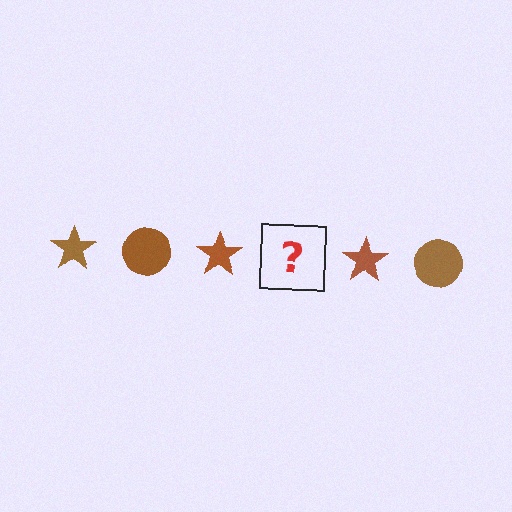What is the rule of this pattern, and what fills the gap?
The rule is that the pattern cycles through star, circle shapes in brown. The gap should be filled with a brown circle.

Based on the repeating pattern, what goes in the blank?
The blank should be a brown circle.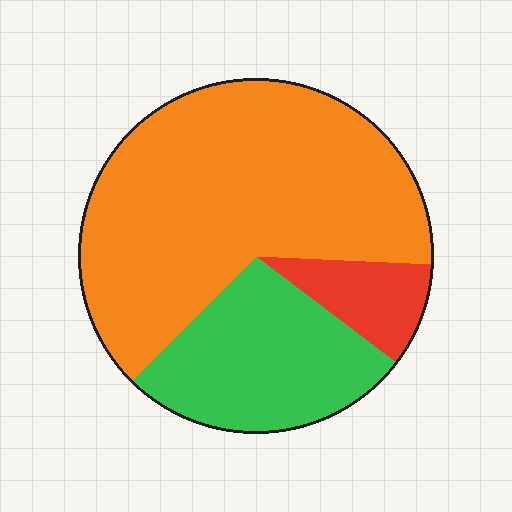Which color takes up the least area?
Red, at roughly 10%.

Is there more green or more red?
Green.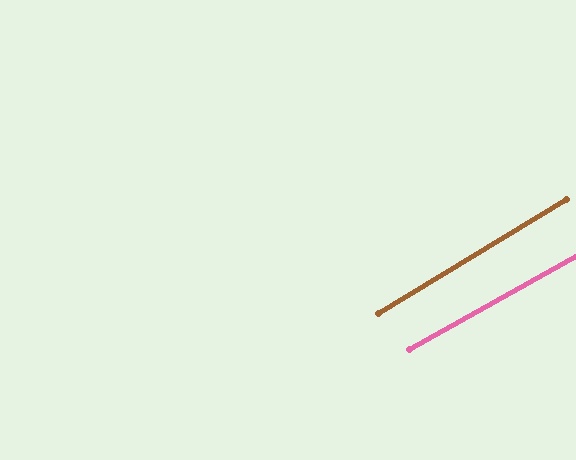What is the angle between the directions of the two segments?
Approximately 2 degrees.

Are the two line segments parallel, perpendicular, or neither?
Parallel — their directions differ by only 1.9°.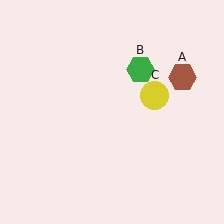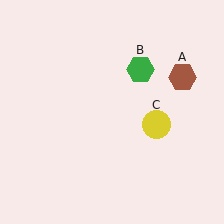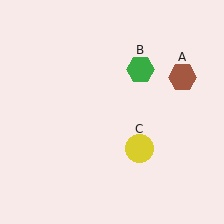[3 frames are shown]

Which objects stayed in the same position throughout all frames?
Brown hexagon (object A) and green hexagon (object B) remained stationary.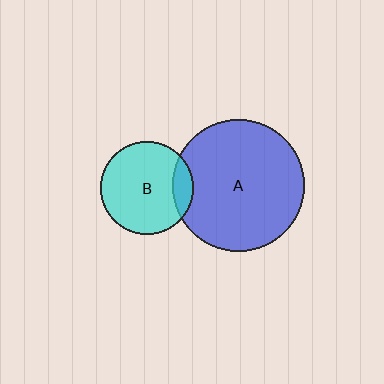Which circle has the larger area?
Circle A (blue).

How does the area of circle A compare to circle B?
Approximately 2.0 times.